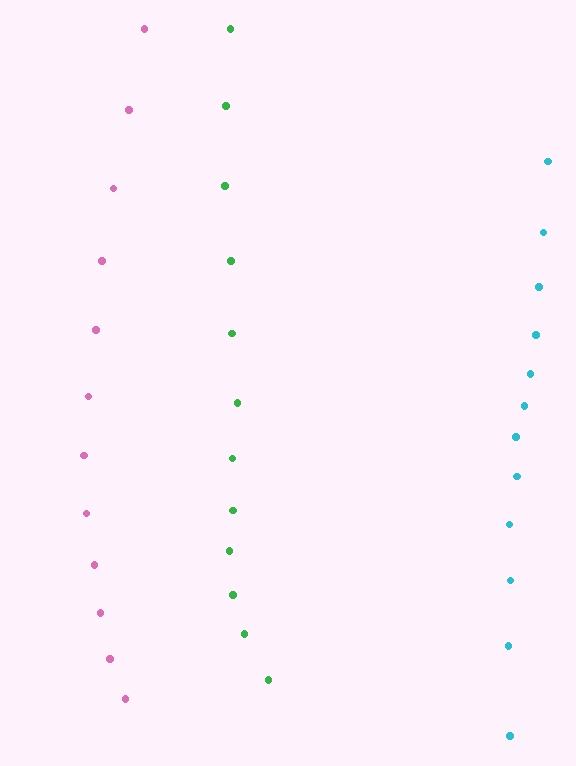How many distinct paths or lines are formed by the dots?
There are 3 distinct paths.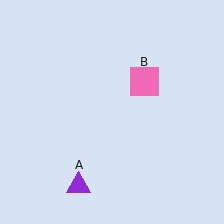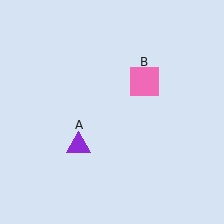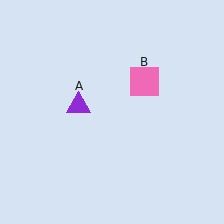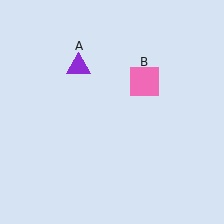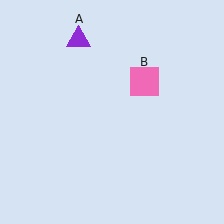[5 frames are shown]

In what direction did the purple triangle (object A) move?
The purple triangle (object A) moved up.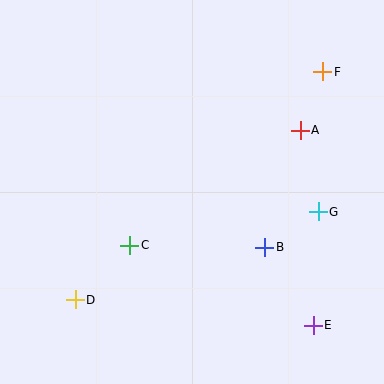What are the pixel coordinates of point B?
Point B is at (265, 247).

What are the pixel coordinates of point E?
Point E is at (313, 325).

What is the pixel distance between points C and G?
The distance between C and G is 191 pixels.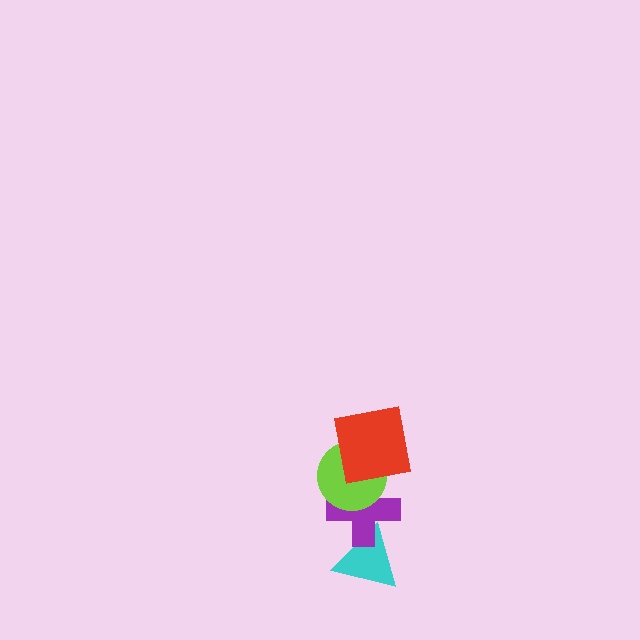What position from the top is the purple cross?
The purple cross is 3rd from the top.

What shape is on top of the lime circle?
The red square is on top of the lime circle.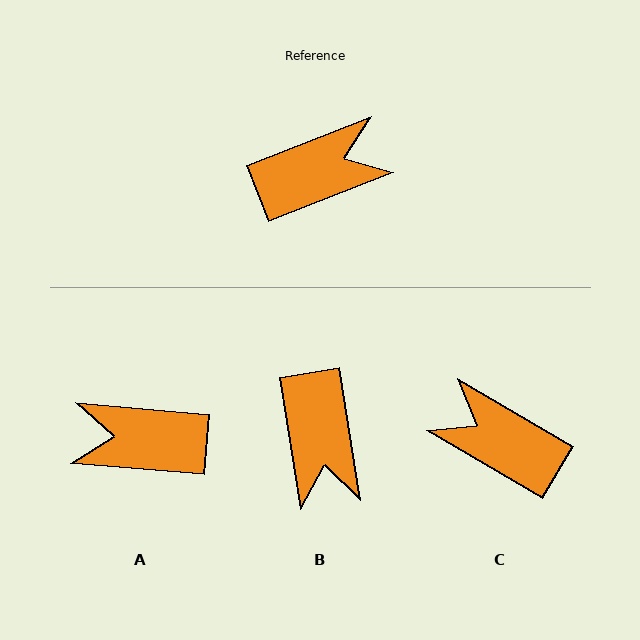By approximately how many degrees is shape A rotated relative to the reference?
Approximately 153 degrees counter-clockwise.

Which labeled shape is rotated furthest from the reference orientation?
A, about 153 degrees away.